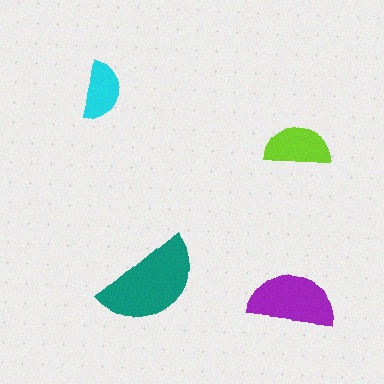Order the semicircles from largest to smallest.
the teal one, the purple one, the lime one, the cyan one.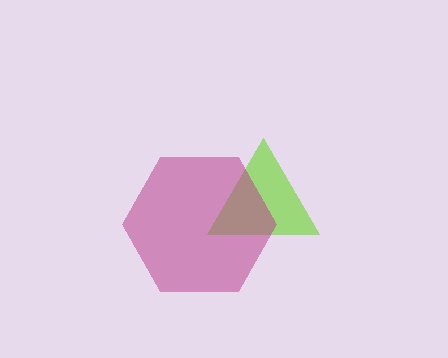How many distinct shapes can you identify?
There are 2 distinct shapes: a lime triangle, a magenta hexagon.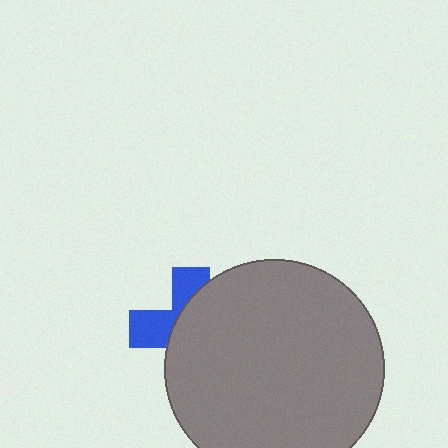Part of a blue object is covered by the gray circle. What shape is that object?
It is a cross.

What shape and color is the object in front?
The object in front is a gray circle.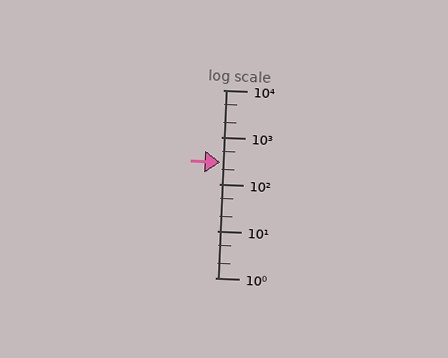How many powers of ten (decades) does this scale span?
The scale spans 4 decades, from 1 to 10000.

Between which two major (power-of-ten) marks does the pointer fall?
The pointer is between 100 and 1000.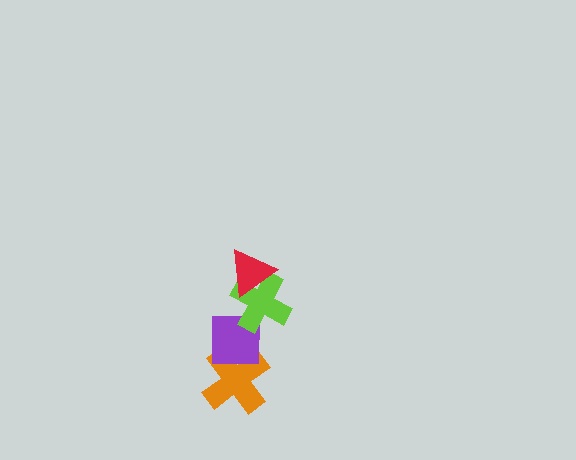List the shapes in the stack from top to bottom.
From top to bottom: the red triangle, the lime cross, the purple square, the orange cross.